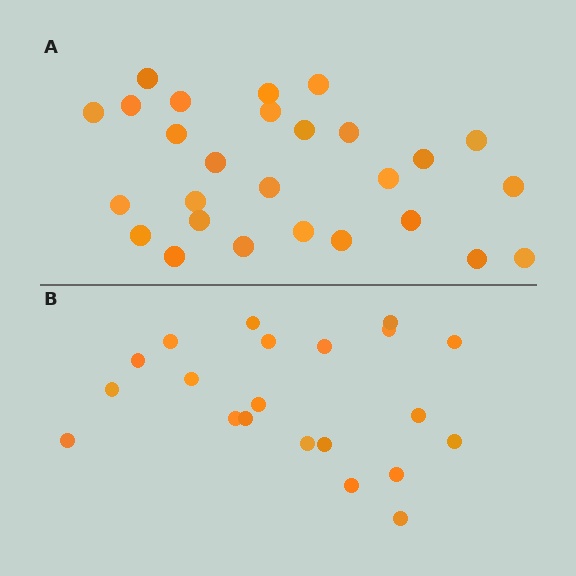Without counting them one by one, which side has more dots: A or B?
Region A (the top region) has more dots.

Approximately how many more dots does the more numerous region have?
Region A has about 6 more dots than region B.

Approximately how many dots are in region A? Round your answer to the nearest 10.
About 30 dots. (The exact count is 27, which rounds to 30.)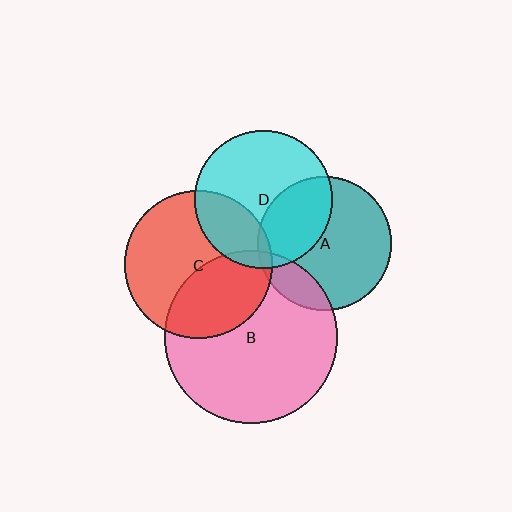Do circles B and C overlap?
Yes.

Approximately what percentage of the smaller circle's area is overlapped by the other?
Approximately 40%.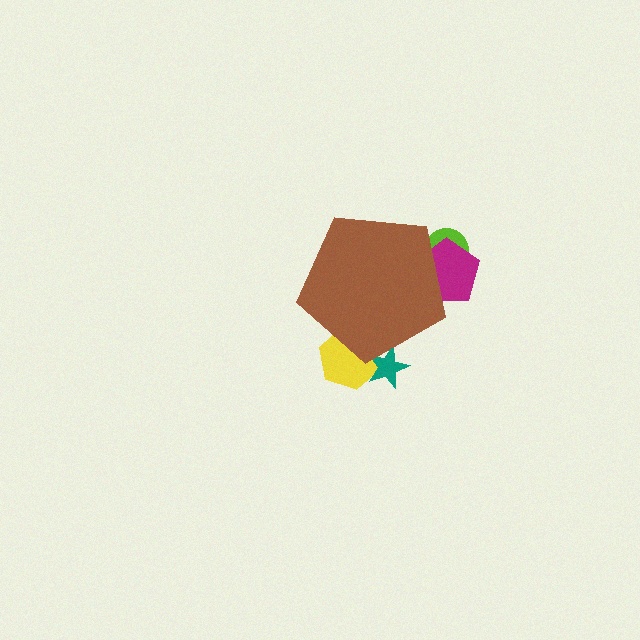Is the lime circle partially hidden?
Yes, the lime circle is partially hidden behind the brown pentagon.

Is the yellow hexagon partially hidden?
Yes, the yellow hexagon is partially hidden behind the brown pentagon.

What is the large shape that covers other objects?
A brown pentagon.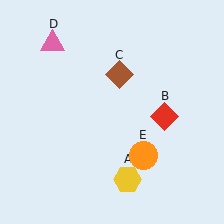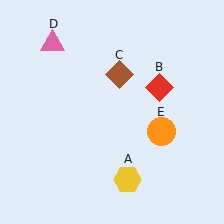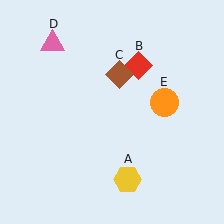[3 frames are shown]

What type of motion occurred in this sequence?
The red diamond (object B), orange circle (object E) rotated counterclockwise around the center of the scene.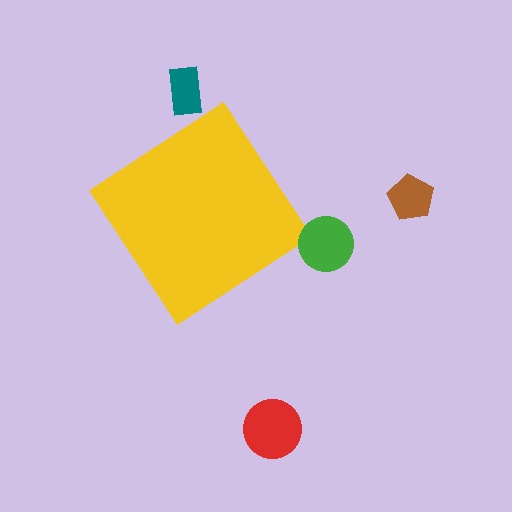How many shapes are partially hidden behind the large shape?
0 shapes are partially hidden.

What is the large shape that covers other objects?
A yellow diamond.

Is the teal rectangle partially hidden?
No, the teal rectangle is fully visible.